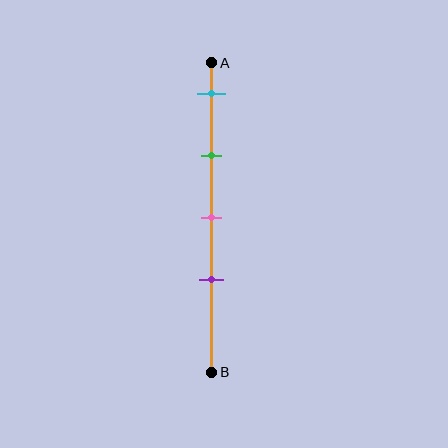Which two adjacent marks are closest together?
The pink and purple marks are the closest adjacent pair.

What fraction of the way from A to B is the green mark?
The green mark is approximately 30% (0.3) of the way from A to B.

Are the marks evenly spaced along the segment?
Yes, the marks are approximately evenly spaced.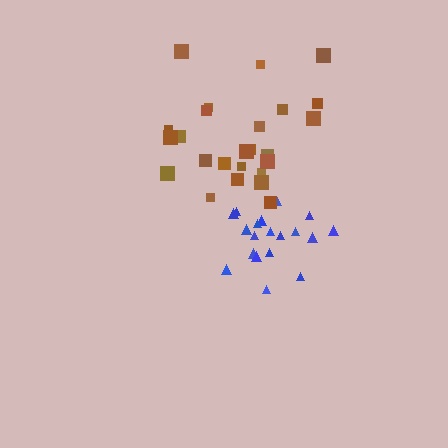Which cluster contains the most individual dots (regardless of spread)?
Brown (25).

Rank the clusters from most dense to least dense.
blue, brown.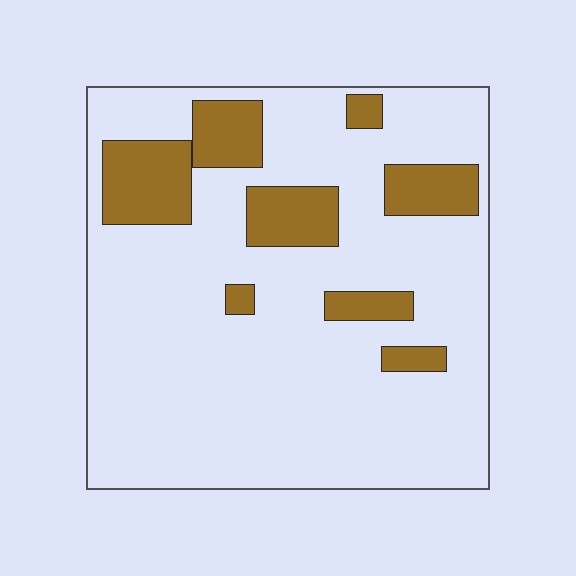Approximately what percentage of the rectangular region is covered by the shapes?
Approximately 20%.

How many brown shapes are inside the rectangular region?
8.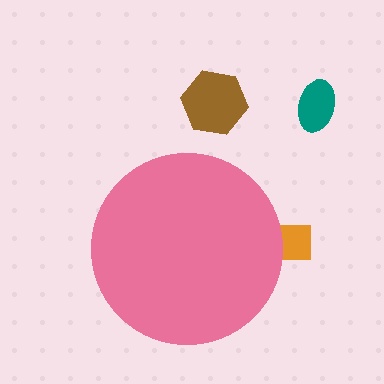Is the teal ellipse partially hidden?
No, the teal ellipse is fully visible.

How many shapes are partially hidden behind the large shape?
1 shape is partially hidden.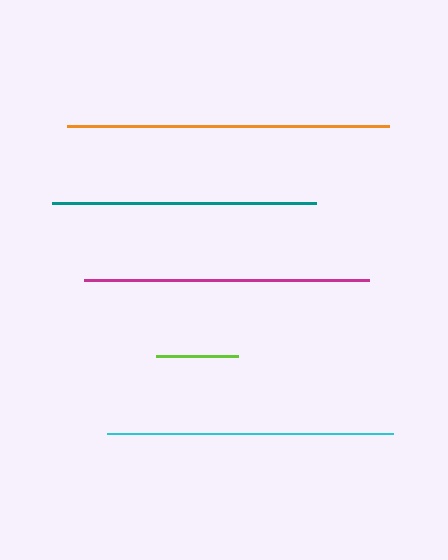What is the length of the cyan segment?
The cyan segment is approximately 285 pixels long.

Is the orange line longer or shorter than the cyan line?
The orange line is longer than the cyan line.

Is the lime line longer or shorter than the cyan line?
The cyan line is longer than the lime line.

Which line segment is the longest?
The orange line is the longest at approximately 322 pixels.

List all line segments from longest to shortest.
From longest to shortest: orange, cyan, magenta, teal, lime.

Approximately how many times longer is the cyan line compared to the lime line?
The cyan line is approximately 3.5 times the length of the lime line.